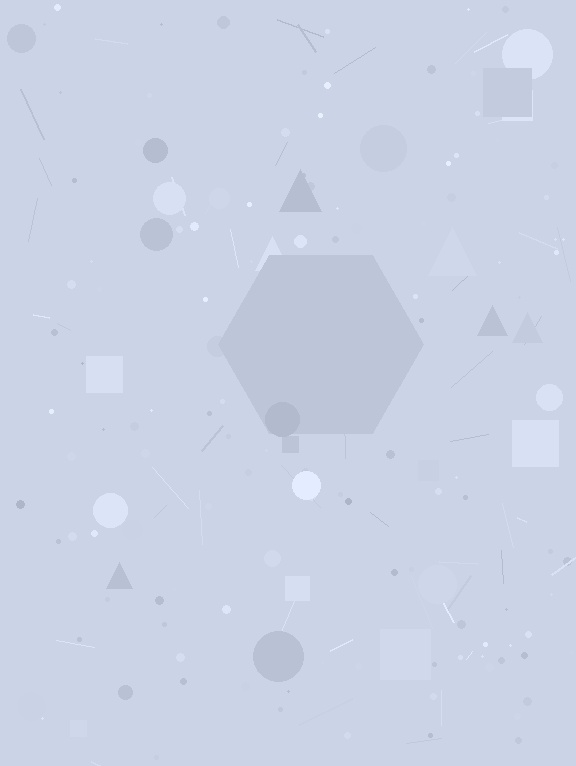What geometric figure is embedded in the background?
A hexagon is embedded in the background.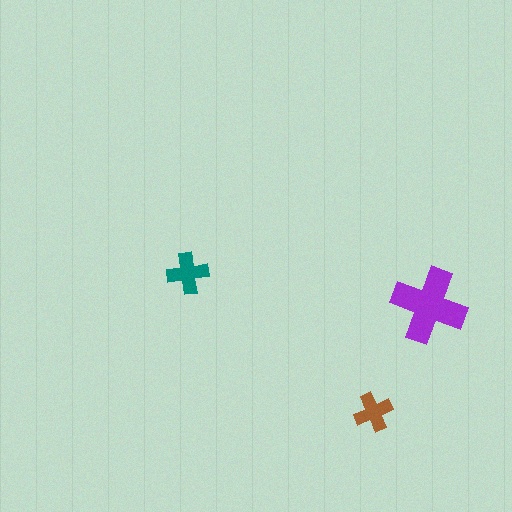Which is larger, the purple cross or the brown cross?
The purple one.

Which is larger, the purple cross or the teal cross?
The purple one.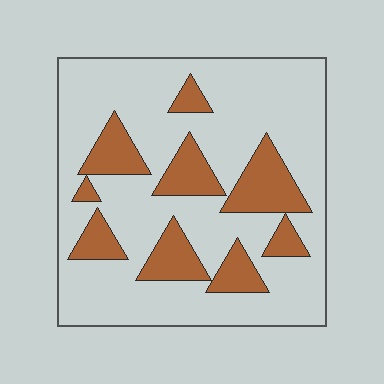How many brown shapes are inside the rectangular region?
9.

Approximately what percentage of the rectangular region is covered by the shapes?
Approximately 25%.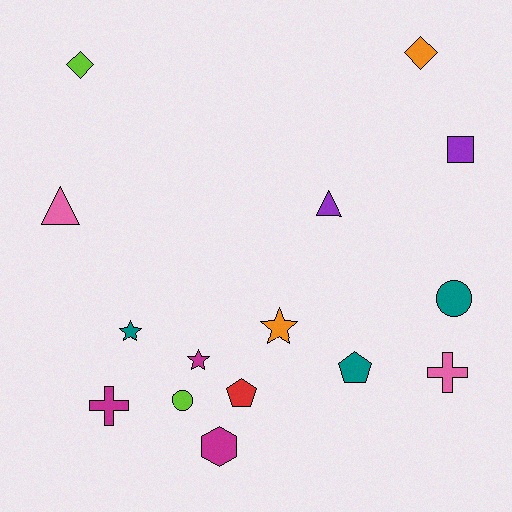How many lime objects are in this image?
There are 2 lime objects.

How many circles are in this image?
There are 2 circles.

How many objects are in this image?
There are 15 objects.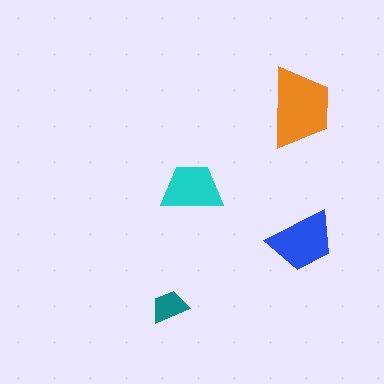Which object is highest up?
The orange trapezoid is topmost.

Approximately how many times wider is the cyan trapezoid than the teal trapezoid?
About 1.5 times wider.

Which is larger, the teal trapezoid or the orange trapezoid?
The orange one.